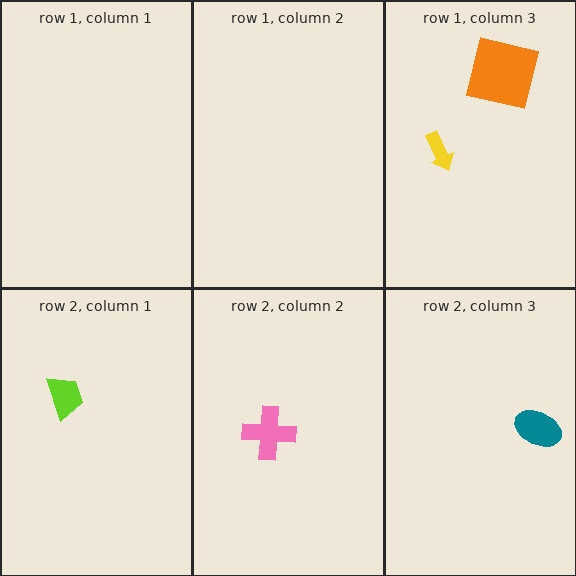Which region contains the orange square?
The row 1, column 3 region.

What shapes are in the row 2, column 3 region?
The teal ellipse.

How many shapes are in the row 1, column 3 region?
2.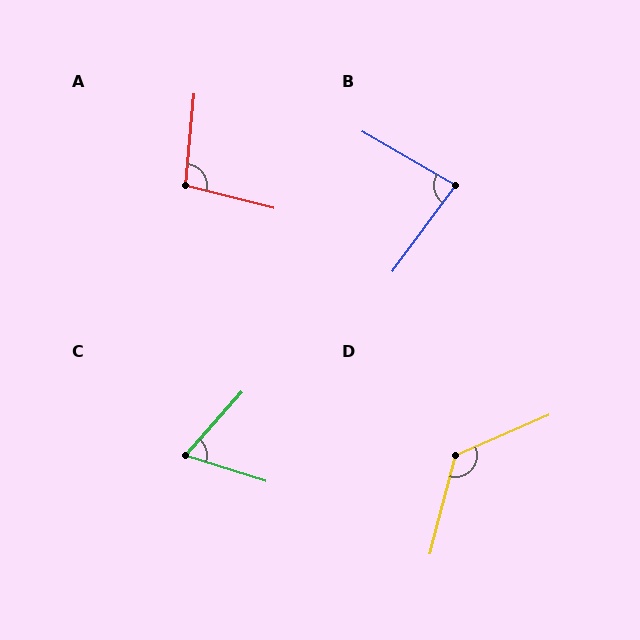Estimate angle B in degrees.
Approximately 83 degrees.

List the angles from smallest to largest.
C (66°), B (83°), A (99°), D (128°).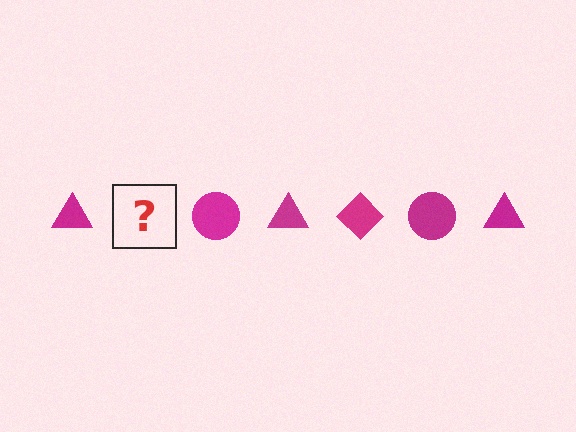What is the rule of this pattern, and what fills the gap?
The rule is that the pattern cycles through triangle, diamond, circle shapes in magenta. The gap should be filled with a magenta diamond.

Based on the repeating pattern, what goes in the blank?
The blank should be a magenta diamond.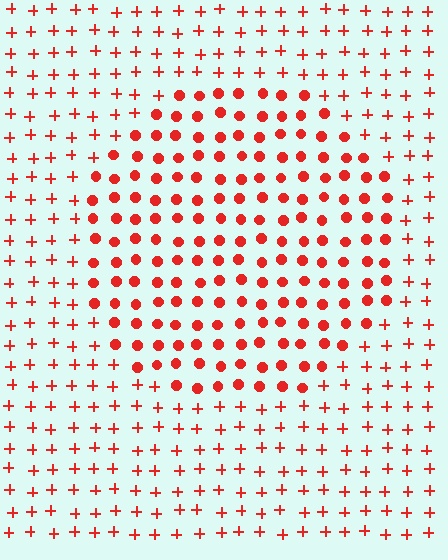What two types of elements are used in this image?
The image uses circles inside the circle region and plus signs outside it.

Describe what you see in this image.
The image is filled with small red elements arranged in a uniform grid. A circle-shaped region contains circles, while the surrounding area contains plus signs. The boundary is defined purely by the change in element shape.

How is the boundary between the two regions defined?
The boundary is defined by a change in element shape: circles inside vs. plus signs outside. All elements share the same color and spacing.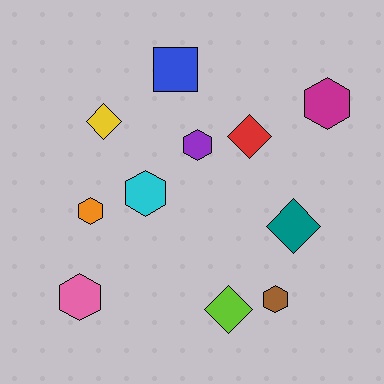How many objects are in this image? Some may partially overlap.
There are 11 objects.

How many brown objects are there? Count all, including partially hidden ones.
There is 1 brown object.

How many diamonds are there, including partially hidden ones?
There are 4 diamonds.